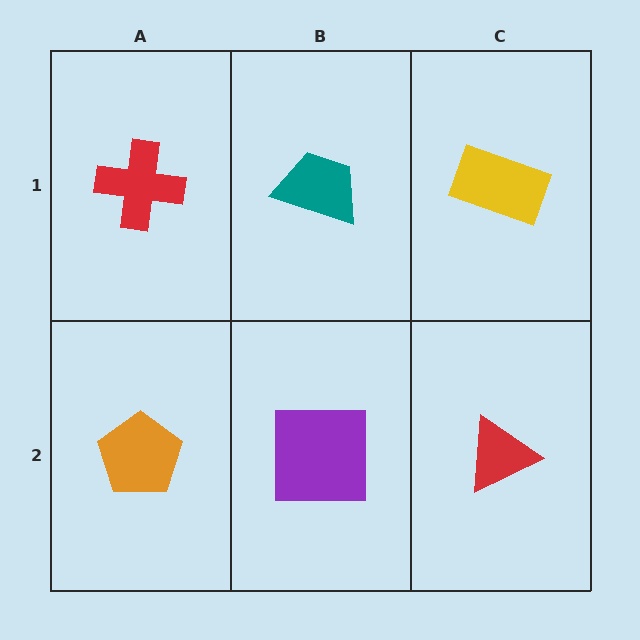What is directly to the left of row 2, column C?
A purple square.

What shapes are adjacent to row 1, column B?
A purple square (row 2, column B), a red cross (row 1, column A), a yellow rectangle (row 1, column C).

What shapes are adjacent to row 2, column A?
A red cross (row 1, column A), a purple square (row 2, column B).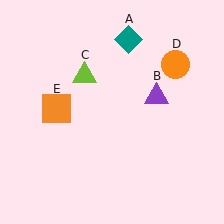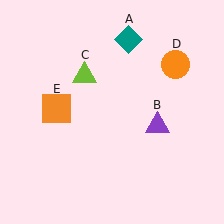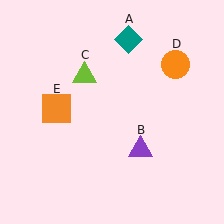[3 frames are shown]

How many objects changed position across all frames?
1 object changed position: purple triangle (object B).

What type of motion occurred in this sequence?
The purple triangle (object B) rotated clockwise around the center of the scene.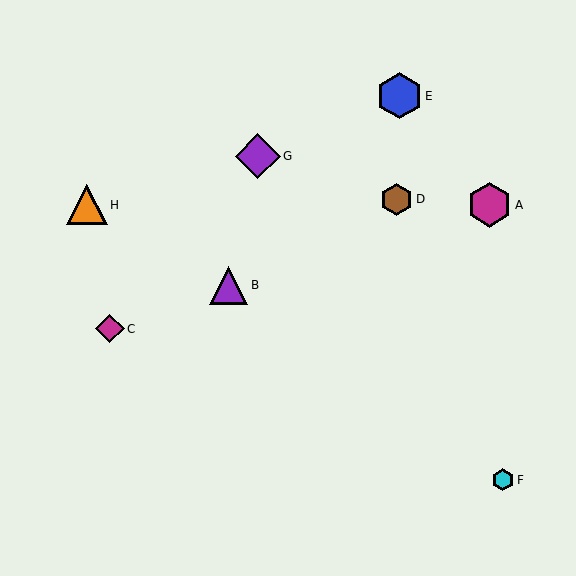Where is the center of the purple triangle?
The center of the purple triangle is at (229, 285).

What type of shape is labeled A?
Shape A is a magenta hexagon.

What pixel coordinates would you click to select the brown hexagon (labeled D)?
Click at (397, 199) to select the brown hexagon D.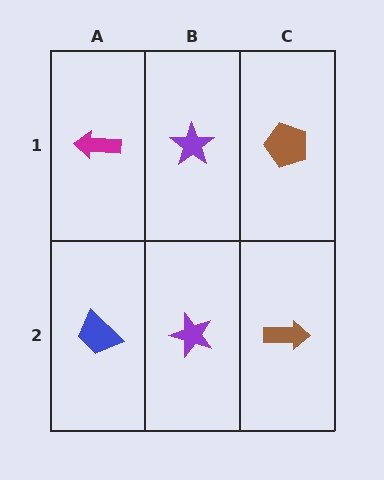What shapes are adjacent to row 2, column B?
A purple star (row 1, column B), a blue trapezoid (row 2, column A), a brown arrow (row 2, column C).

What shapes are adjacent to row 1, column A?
A blue trapezoid (row 2, column A), a purple star (row 1, column B).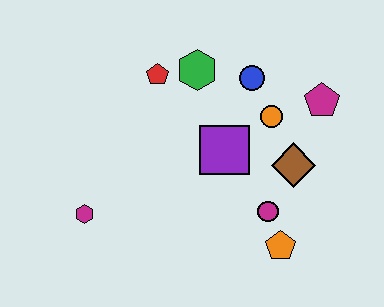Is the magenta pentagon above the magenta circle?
Yes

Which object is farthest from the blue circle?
The magenta hexagon is farthest from the blue circle.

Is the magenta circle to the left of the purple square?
No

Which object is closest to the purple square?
The orange circle is closest to the purple square.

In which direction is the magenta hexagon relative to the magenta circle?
The magenta hexagon is to the left of the magenta circle.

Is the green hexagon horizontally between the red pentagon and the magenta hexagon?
No